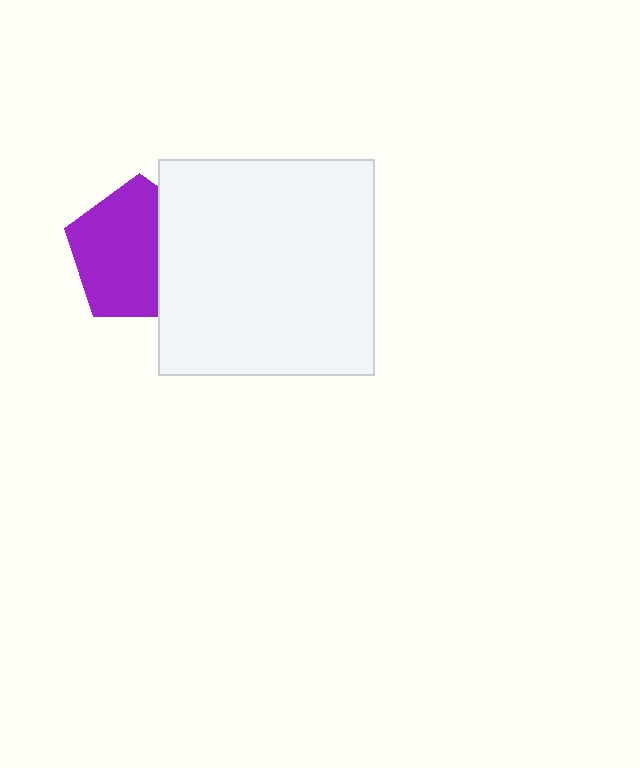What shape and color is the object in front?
The object in front is a white square.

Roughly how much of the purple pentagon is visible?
Most of it is visible (roughly 66%).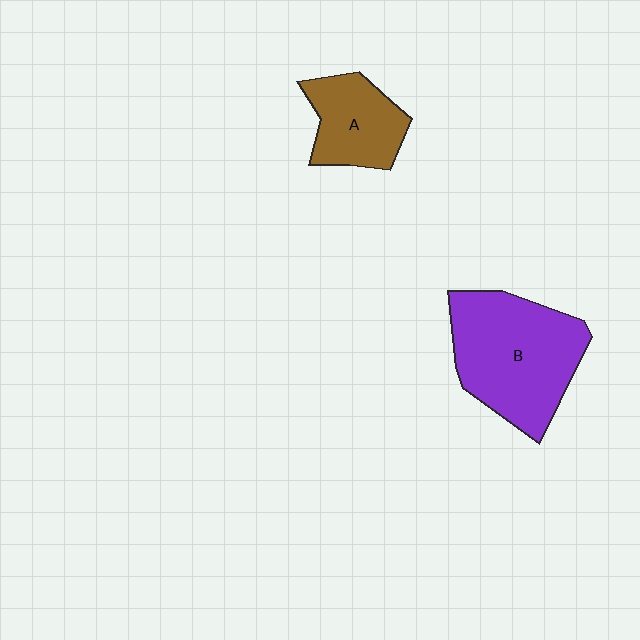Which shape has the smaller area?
Shape A (brown).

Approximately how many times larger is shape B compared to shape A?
Approximately 1.9 times.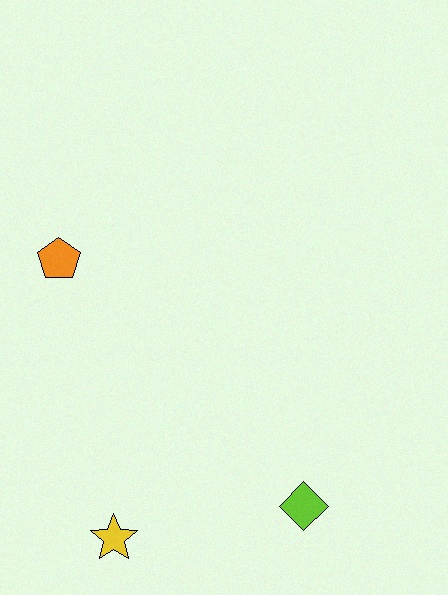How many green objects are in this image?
There are no green objects.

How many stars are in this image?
There is 1 star.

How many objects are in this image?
There are 3 objects.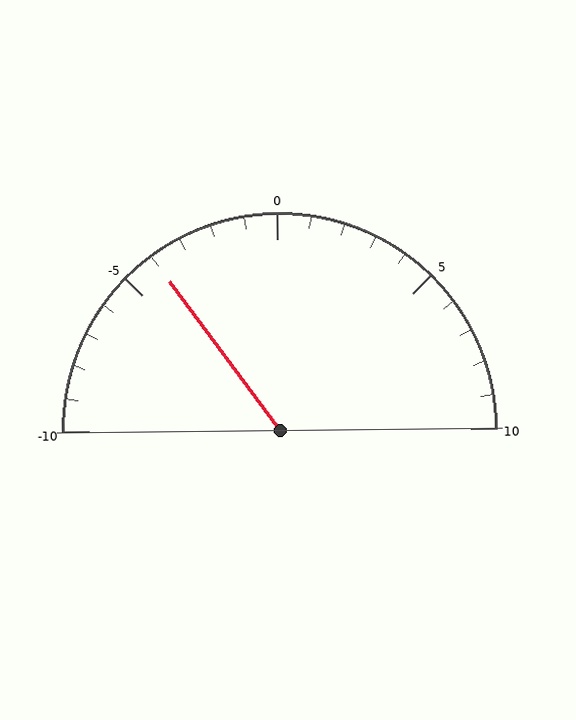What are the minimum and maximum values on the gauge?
The gauge ranges from -10 to 10.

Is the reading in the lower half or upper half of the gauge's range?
The reading is in the lower half of the range (-10 to 10).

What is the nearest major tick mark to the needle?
The nearest major tick mark is -5.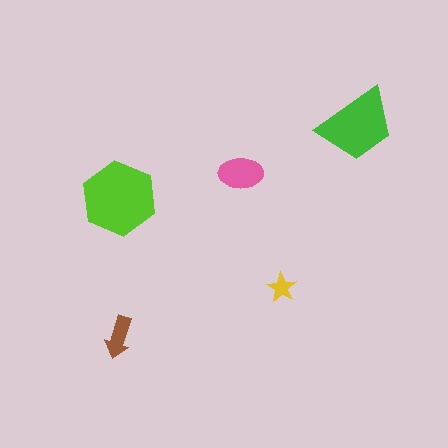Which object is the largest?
The lime hexagon.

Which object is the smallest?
The yellow star.